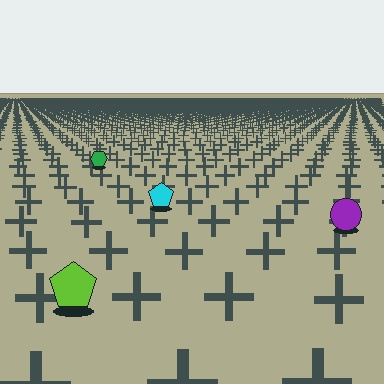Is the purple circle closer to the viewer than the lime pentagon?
No. The lime pentagon is closer — you can tell from the texture gradient: the ground texture is coarser near it.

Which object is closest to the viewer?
The lime pentagon is closest. The texture marks near it are larger and more spread out.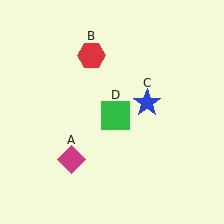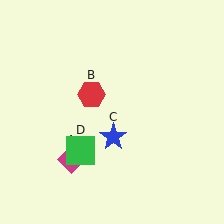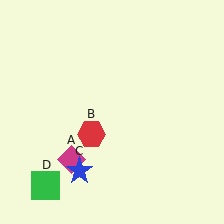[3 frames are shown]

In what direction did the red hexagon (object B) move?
The red hexagon (object B) moved down.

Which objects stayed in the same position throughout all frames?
Magenta diamond (object A) remained stationary.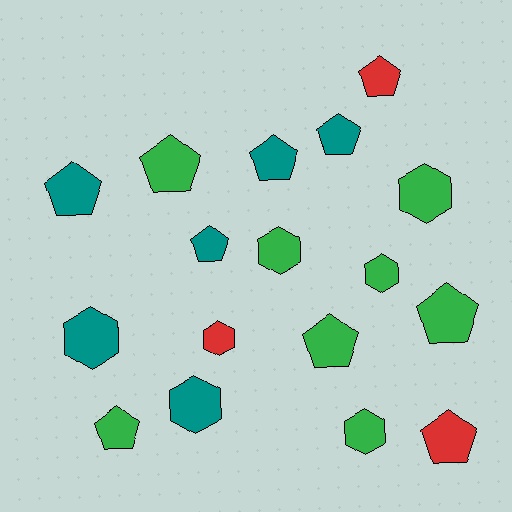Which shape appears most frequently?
Pentagon, with 10 objects.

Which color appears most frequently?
Green, with 8 objects.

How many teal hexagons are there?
There are 2 teal hexagons.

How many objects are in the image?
There are 17 objects.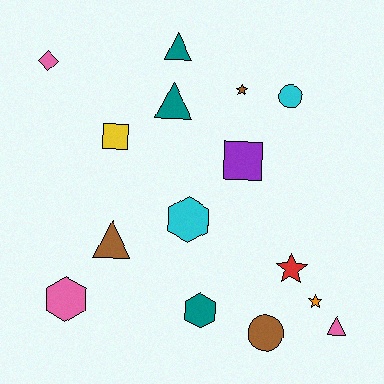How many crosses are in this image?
There are no crosses.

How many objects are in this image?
There are 15 objects.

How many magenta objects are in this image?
There are no magenta objects.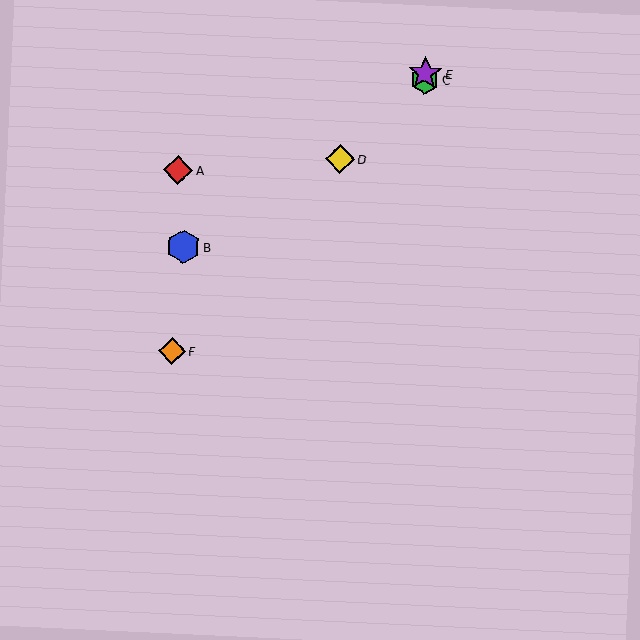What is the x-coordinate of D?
Object D is at x≈340.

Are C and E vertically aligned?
Yes, both are at x≈425.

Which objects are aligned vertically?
Objects C, E are aligned vertically.